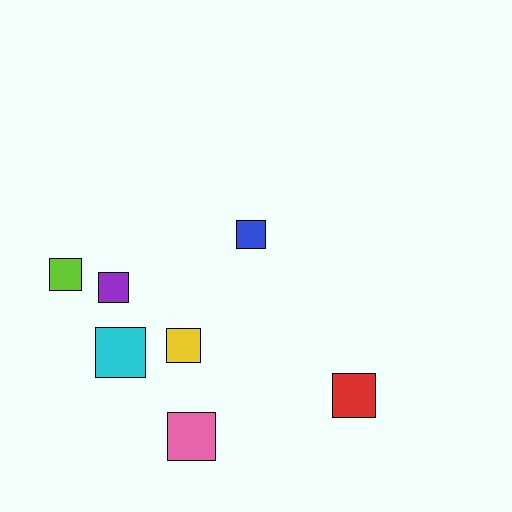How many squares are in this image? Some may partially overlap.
There are 7 squares.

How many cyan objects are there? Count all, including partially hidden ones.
There is 1 cyan object.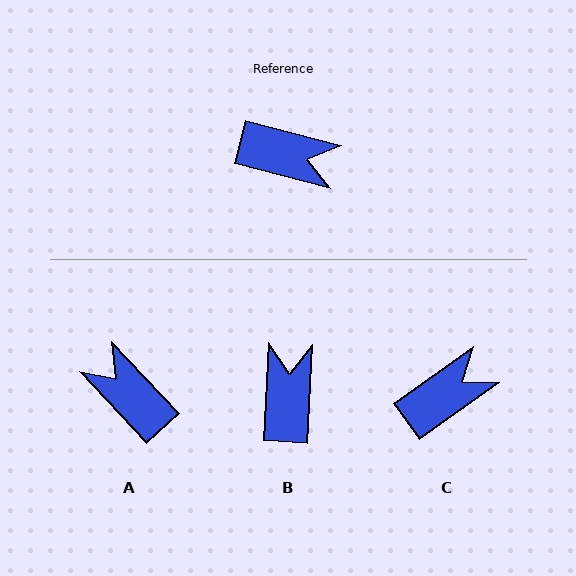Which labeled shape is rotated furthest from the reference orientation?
A, about 148 degrees away.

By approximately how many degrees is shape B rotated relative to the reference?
Approximately 101 degrees counter-clockwise.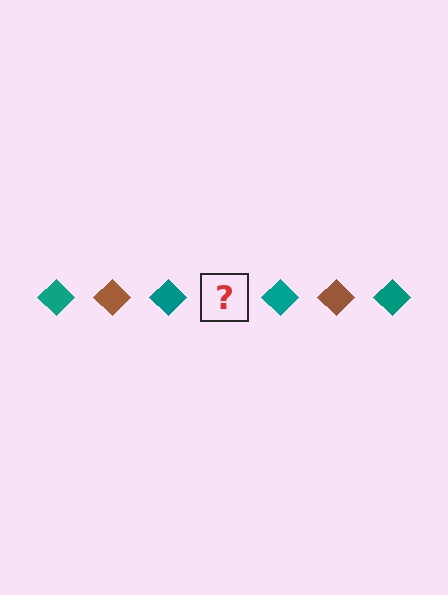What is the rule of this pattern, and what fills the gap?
The rule is that the pattern cycles through teal, brown diamonds. The gap should be filled with a brown diamond.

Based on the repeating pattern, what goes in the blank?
The blank should be a brown diamond.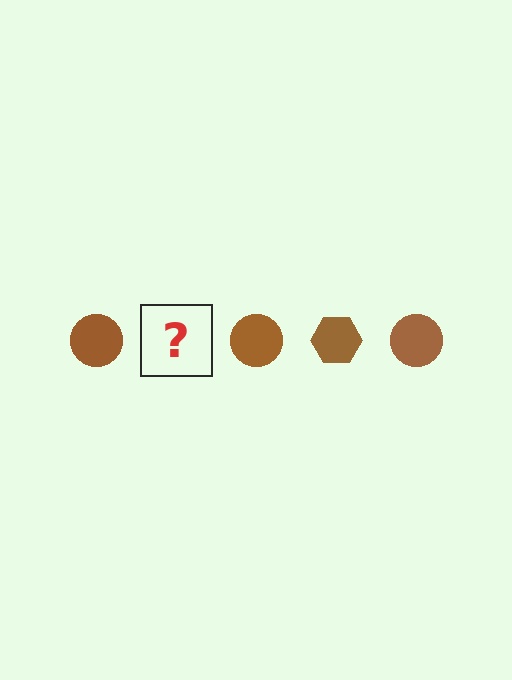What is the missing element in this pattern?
The missing element is a brown hexagon.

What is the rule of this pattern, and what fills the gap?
The rule is that the pattern cycles through circle, hexagon shapes in brown. The gap should be filled with a brown hexagon.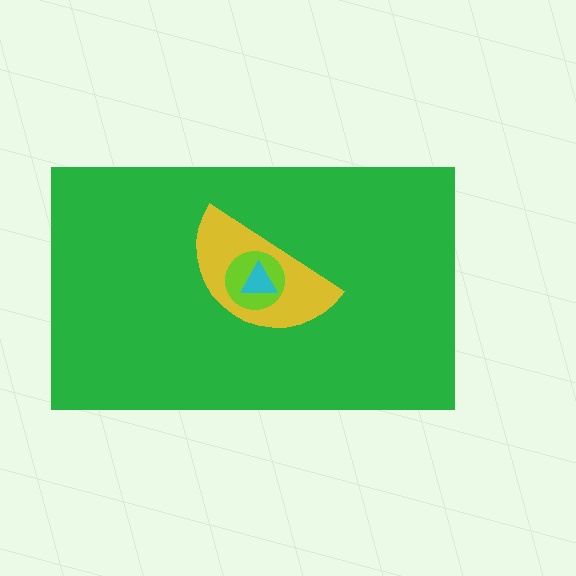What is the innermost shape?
The cyan triangle.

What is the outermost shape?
The green rectangle.